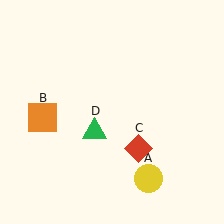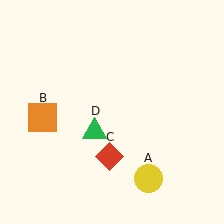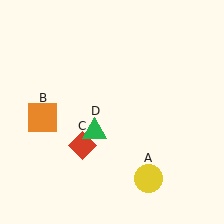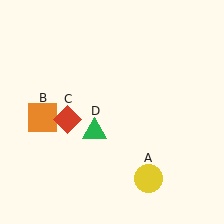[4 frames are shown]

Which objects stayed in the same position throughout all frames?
Yellow circle (object A) and orange square (object B) and green triangle (object D) remained stationary.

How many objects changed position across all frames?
1 object changed position: red diamond (object C).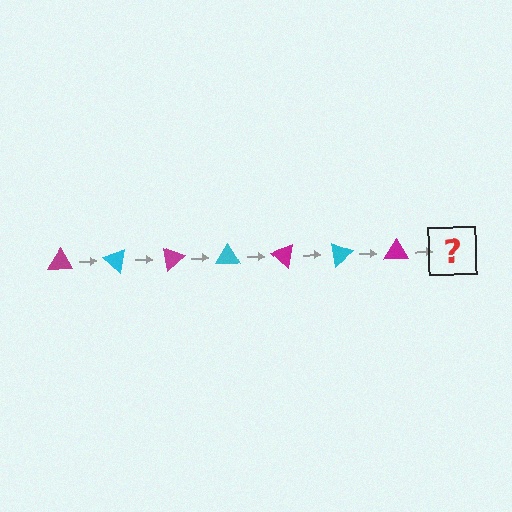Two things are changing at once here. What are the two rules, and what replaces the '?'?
The two rules are that it rotates 40 degrees each step and the color cycles through magenta and cyan. The '?' should be a cyan triangle, rotated 280 degrees from the start.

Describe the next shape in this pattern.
It should be a cyan triangle, rotated 280 degrees from the start.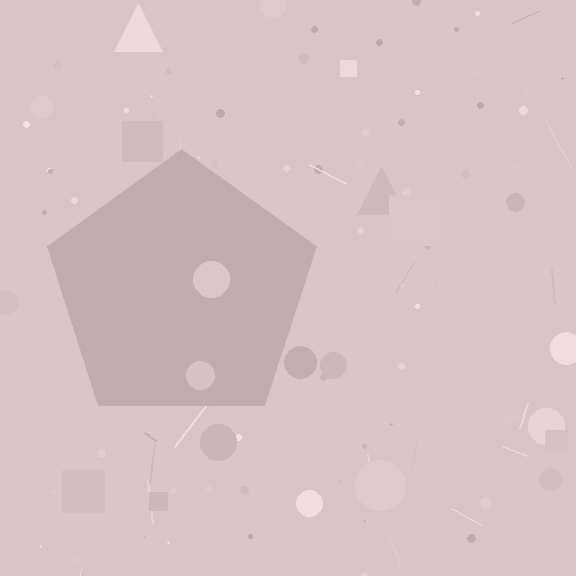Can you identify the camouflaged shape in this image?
The camouflaged shape is a pentagon.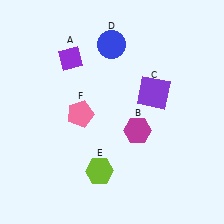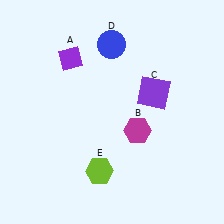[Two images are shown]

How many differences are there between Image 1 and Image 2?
There is 1 difference between the two images.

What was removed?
The pink pentagon (F) was removed in Image 2.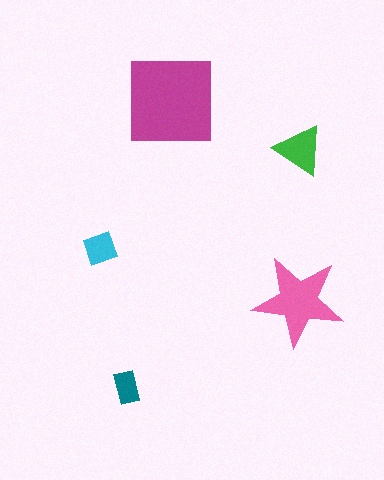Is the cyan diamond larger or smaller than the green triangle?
Smaller.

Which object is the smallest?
The teal rectangle.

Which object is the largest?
The magenta square.